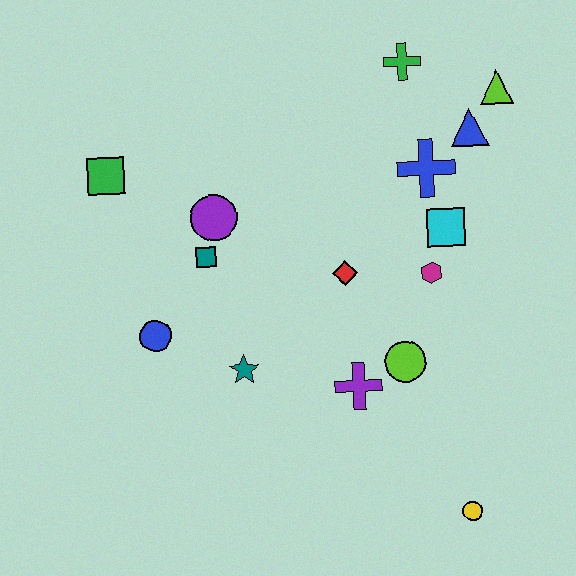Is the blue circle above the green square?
No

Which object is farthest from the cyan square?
The green square is farthest from the cyan square.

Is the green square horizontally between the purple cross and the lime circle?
No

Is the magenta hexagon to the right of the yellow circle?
No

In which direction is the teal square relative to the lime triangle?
The teal square is to the left of the lime triangle.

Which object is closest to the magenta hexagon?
The cyan square is closest to the magenta hexagon.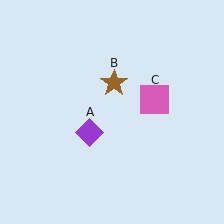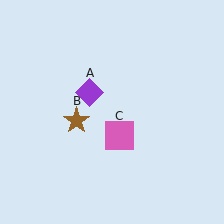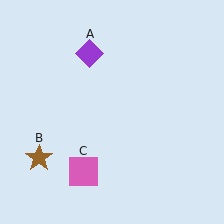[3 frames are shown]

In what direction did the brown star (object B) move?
The brown star (object B) moved down and to the left.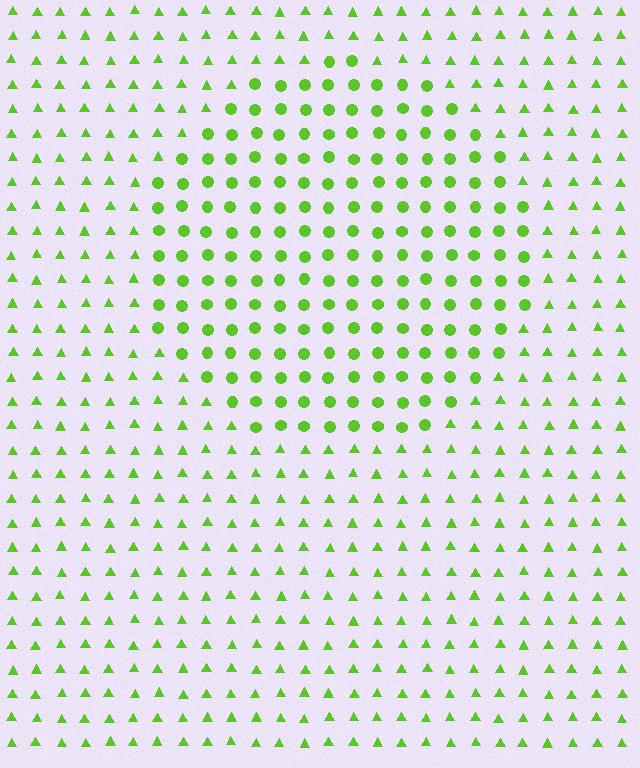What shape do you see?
I see a circle.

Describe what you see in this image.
The image is filled with small lime elements arranged in a uniform grid. A circle-shaped region contains circles, while the surrounding area contains triangles. The boundary is defined purely by the change in element shape.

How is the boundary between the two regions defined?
The boundary is defined by a change in element shape: circles inside vs. triangles outside. All elements share the same color and spacing.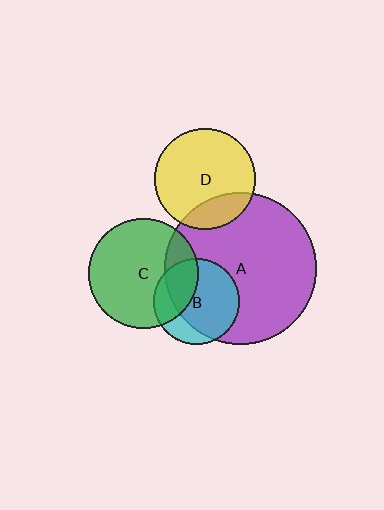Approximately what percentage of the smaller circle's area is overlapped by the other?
Approximately 20%.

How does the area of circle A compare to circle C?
Approximately 1.9 times.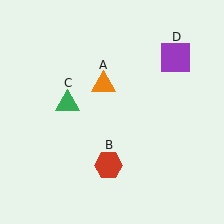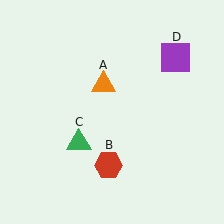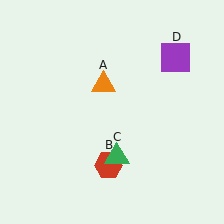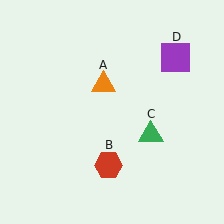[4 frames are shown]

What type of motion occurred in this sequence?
The green triangle (object C) rotated counterclockwise around the center of the scene.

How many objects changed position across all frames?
1 object changed position: green triangle (object C).